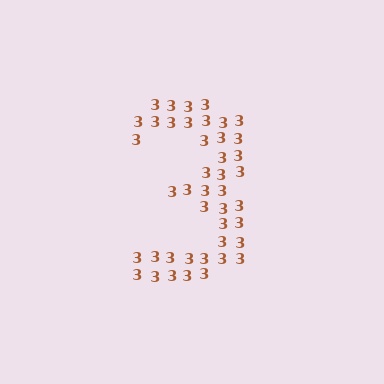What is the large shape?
The large shape is the digit 3.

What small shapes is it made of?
It is made of small digit 3's.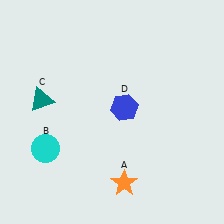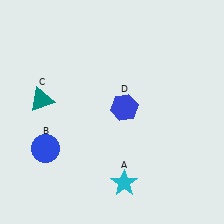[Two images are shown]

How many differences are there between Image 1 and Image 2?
There are 2 differences between the two images.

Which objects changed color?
A changed from orange to cyan. B changed from cyan to blue.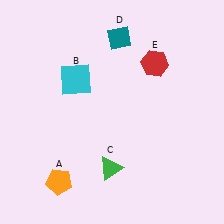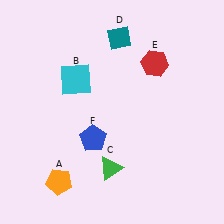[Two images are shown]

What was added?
A blue pentagon (F) was added in Image 2.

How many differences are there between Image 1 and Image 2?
There is 1 difference between the two images.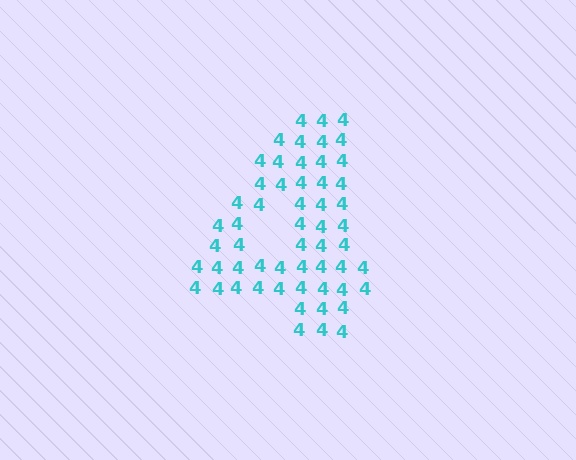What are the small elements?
The small elements are digit 4's.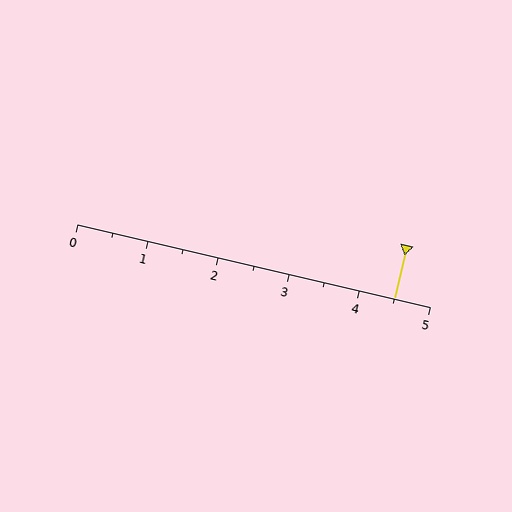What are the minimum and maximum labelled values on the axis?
The axis runs from 0 to 5.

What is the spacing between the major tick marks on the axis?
The major ticks are spaced 1 apart.